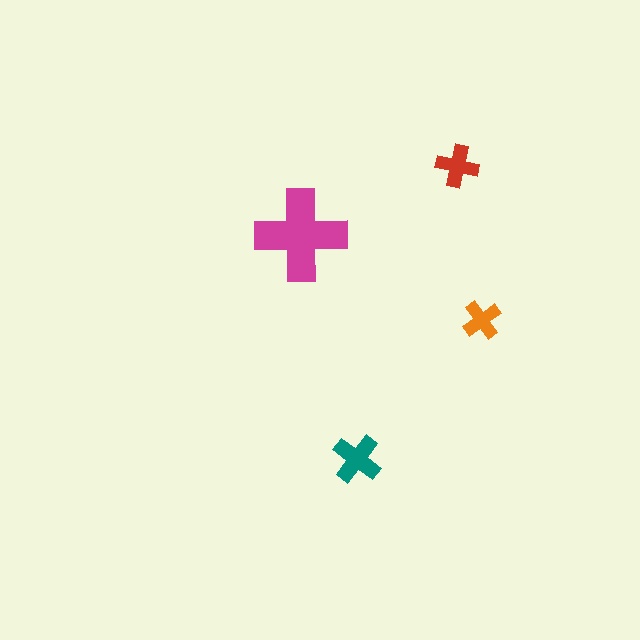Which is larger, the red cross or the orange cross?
The red one.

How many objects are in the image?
There are 4 objects in the image.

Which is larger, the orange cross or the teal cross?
The teal one.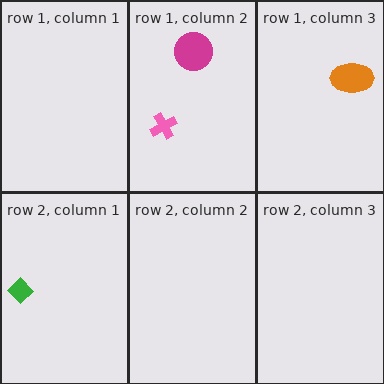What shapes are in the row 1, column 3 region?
The orange ellipse.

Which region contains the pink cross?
The row 1, column 2 region.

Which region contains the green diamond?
The row 2, column 1 region.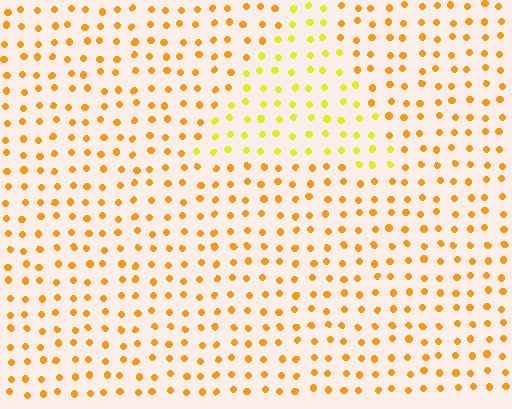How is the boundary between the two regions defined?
The boundary is defined purely by a slight shift in hue (about 32 degrees). Spacing, size, and orientation are identical on both sides.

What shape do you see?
I see a triangle.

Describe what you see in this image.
The image is filled with small orange elements in a uniform arrangement. A triangle-shaped region is visible where the elements are tinted to a slightly different hue, forming a subtle color boundary.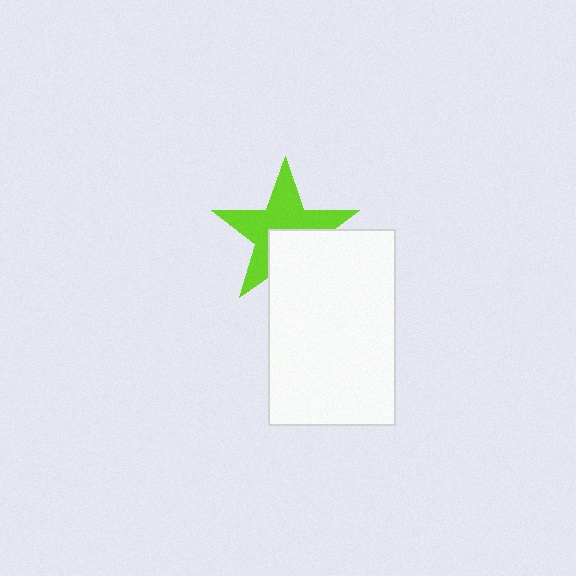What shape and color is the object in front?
The object in front is a white rectangle.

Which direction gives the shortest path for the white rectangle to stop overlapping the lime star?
Moving down gives the shortest separation.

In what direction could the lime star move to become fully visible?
The lime star could move up. That would shift it out from behind the white rectangle entirely.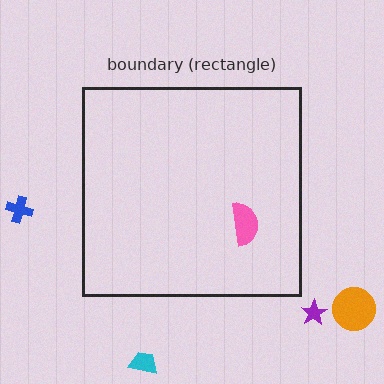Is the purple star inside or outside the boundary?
Outside.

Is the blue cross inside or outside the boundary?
Outside.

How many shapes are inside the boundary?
1 inside, 4 outside.